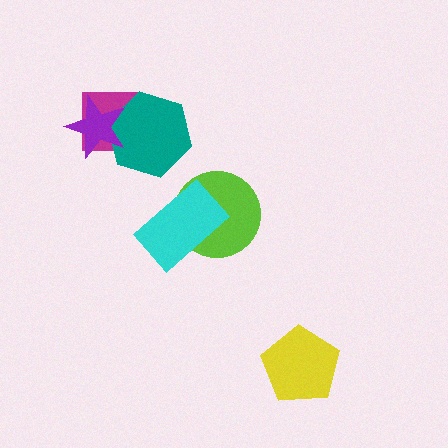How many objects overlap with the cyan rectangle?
1 object overlaps with the cyan rectangle.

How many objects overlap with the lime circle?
1 object overlaps with the lime circle.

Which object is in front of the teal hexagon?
The purple star is in front of the teal hexagon.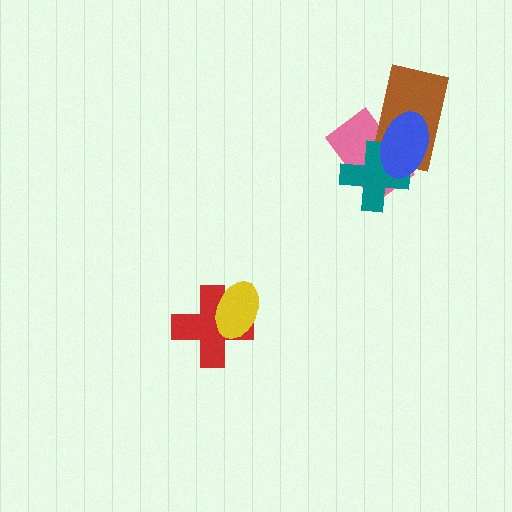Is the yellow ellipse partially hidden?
No, no other shape covers it.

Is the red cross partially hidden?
Yes, it is partially covered by another shape.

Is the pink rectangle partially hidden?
Yes, it is partially covered by another shape.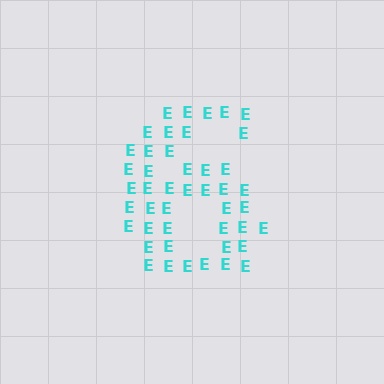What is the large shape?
The large shape is the digit 6.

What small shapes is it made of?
It is made of small letter E's.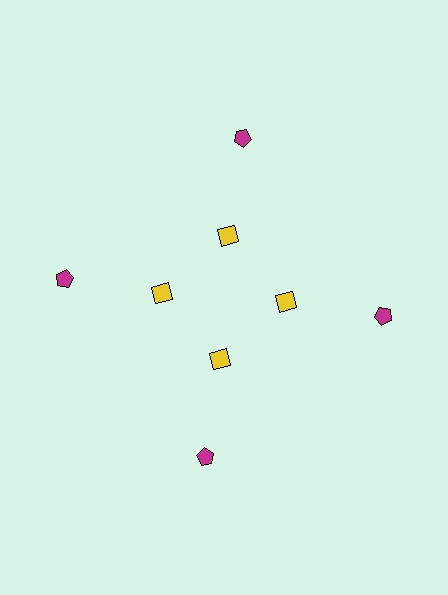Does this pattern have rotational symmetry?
Yes, this pattern has 4-fold rotational symmetry. It looks the same after rotating 90 degrees around the center.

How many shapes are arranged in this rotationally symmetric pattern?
There are 8 shapes, arranged in 4 groups of 2.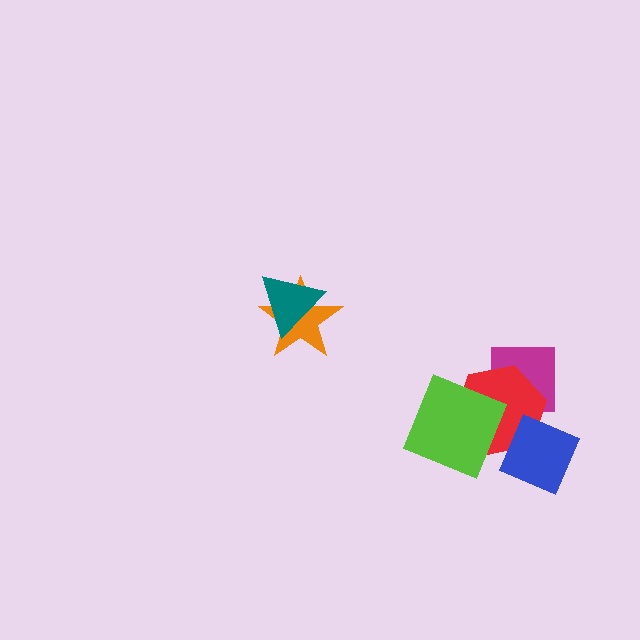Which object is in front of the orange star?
The teal triangle is in front of the orange star.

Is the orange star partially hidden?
Yes, it is partially covered by another shape.